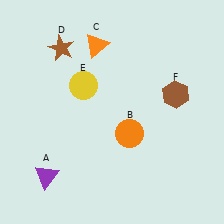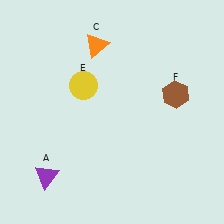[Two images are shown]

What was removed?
The brown star (D), the orange circle (B) were removed in Image 2.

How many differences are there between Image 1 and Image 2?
There are 2 differences between the two images.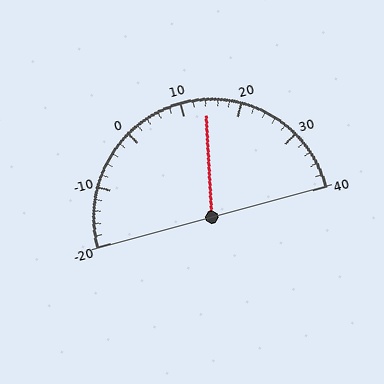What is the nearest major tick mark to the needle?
The nearest major tick mark is 10.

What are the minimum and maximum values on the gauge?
The gauge ranges from -20 to 40.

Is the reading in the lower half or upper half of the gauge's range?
The reading is in the upper half of the range (-20 to 40).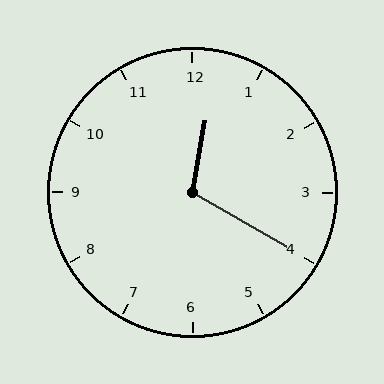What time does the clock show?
12:20.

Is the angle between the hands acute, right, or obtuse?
It is obtuse.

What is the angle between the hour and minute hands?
Approximately 110 degrees.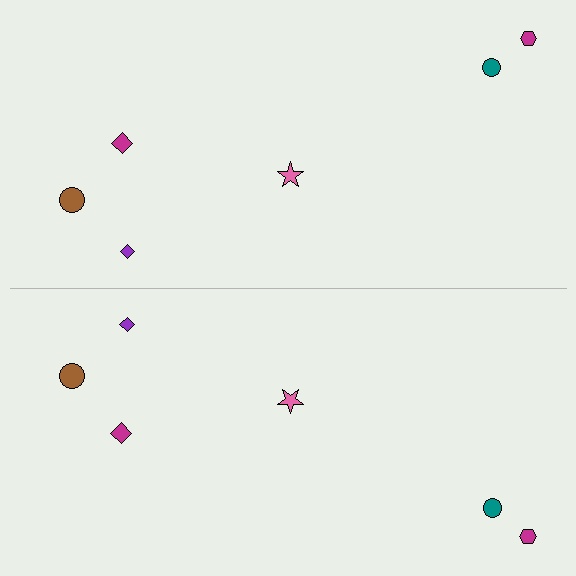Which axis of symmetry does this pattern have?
The pattern has a horizontal axis of symmetry running through the center of the image.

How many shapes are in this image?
There are 12 shapes in this image.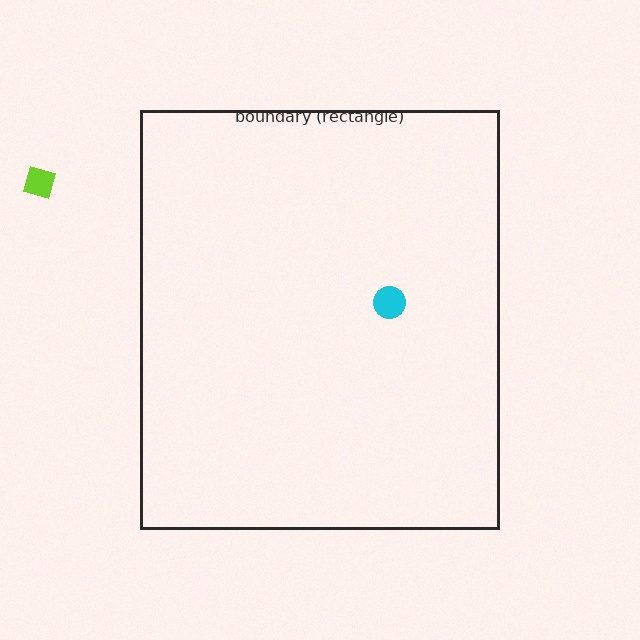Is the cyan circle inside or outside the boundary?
Inside.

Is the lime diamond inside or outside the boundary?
Outside.